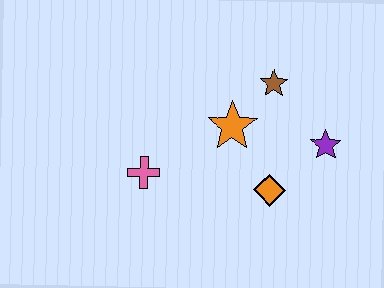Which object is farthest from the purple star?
The pink cross is farthest from the purple star.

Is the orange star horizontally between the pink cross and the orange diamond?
Yes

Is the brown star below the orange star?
No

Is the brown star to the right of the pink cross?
Yes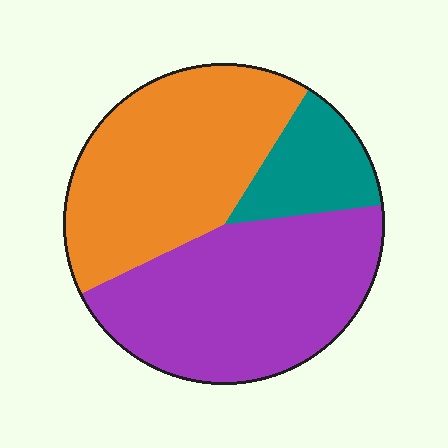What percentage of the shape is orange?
Orange covers roughly 40% of the shape.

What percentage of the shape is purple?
Purple takes up between a third and a half of the shape.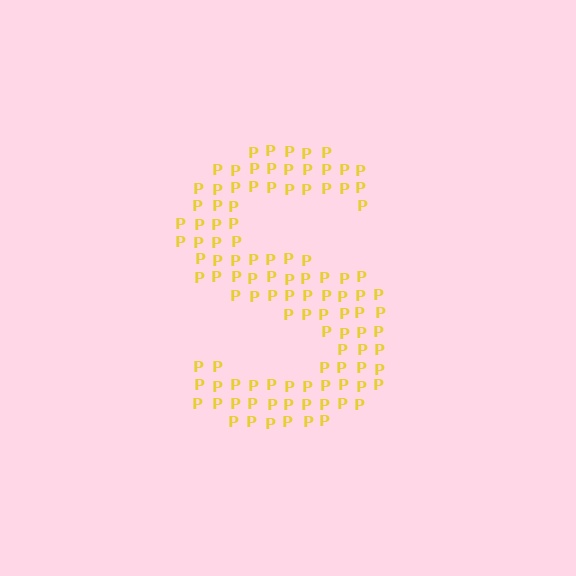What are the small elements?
The small elements are letter P's.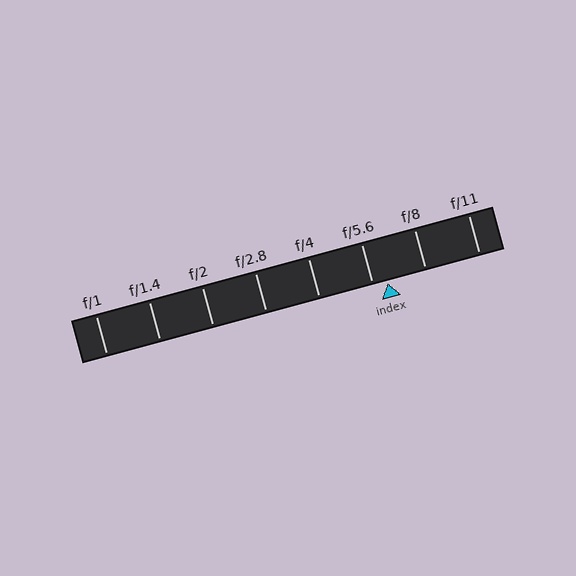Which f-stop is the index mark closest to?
The index mark is closest to f/5.6.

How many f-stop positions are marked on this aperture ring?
There are 8 f-stop positions marked.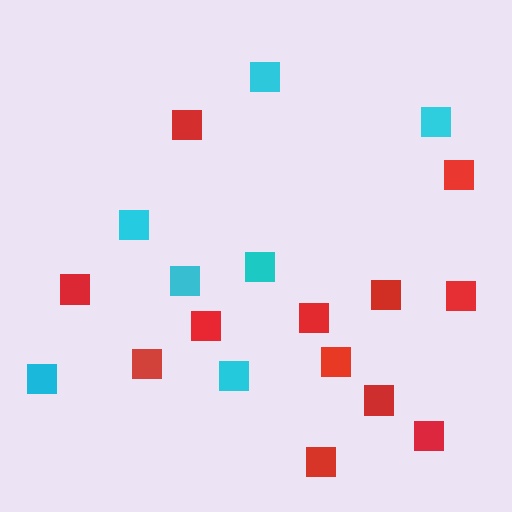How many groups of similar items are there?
There are 2 groups: one group of red squares (12) and one group of cyan squares (7).